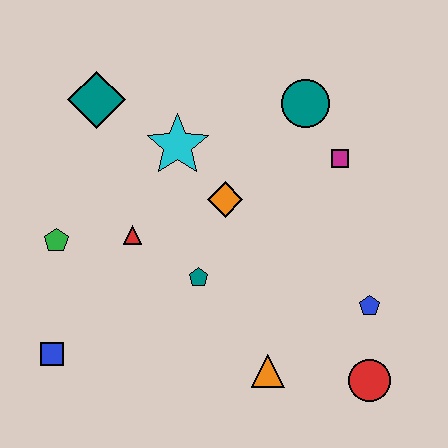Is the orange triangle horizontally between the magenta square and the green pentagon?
Yes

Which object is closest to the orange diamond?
The cyan star is closest to the orange diamond.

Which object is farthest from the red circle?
The teal diamond is farthest from the red circle.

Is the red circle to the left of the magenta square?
No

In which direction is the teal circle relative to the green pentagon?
The teal circle is to the right of the green pentagon.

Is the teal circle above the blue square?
Yes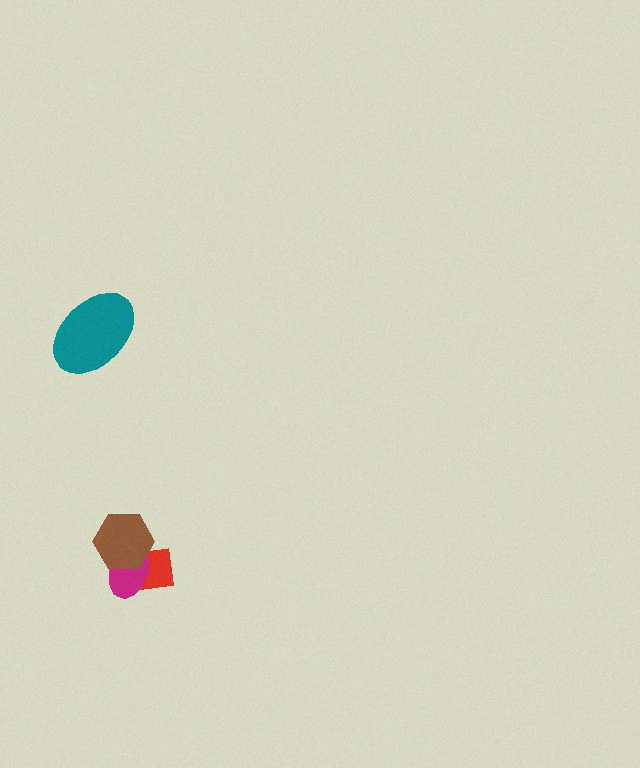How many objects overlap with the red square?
2 objects overlap with the red square.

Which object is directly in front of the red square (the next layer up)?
The magenta ellipse is directly in front of the red square.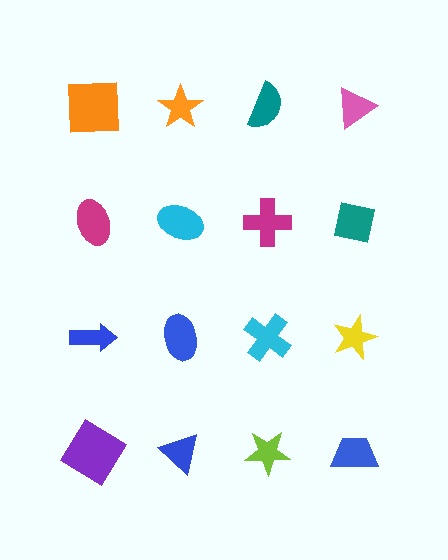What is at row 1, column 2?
An orange star.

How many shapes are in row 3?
4 shapes.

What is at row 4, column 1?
A purple diamond.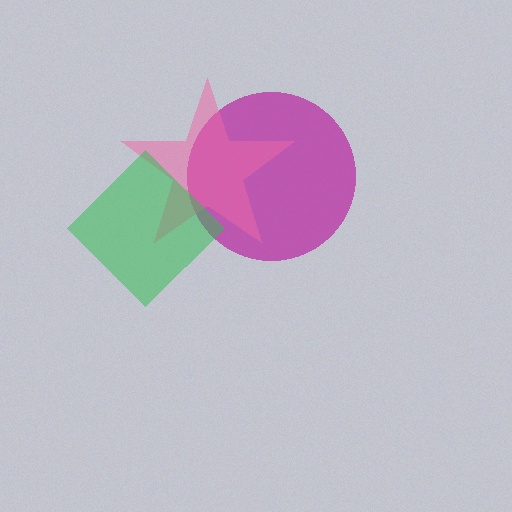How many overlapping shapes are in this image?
There are 3 overlapping shapes in the image.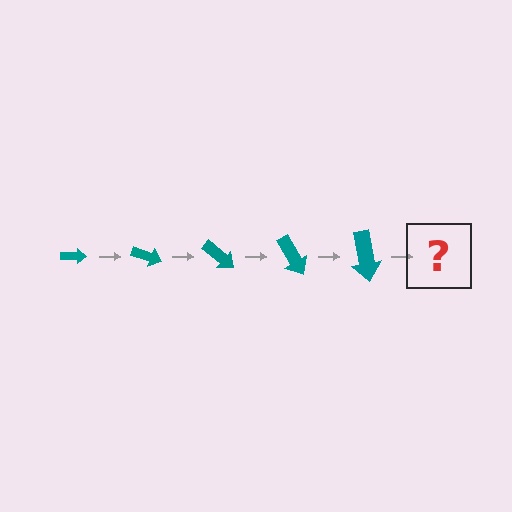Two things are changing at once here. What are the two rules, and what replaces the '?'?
The two rules are that the arrow grows larger each step and it rotates 20 degrees each step. The '?' should be an arrow, larger than the previous one and rotated 100 degrees from the start.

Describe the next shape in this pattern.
It should be an arrow, larger than the previous one and rotated 100 degrees from the start.